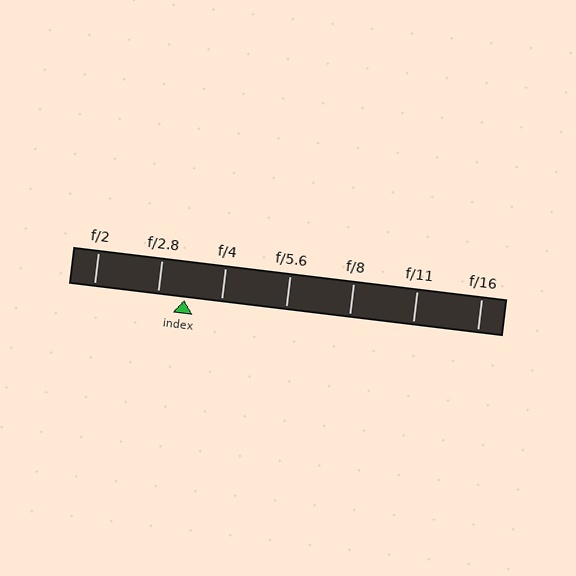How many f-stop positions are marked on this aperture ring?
There are 7 f-stop positions marked.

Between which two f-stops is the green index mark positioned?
The index mark is between f/2.8 and f/4.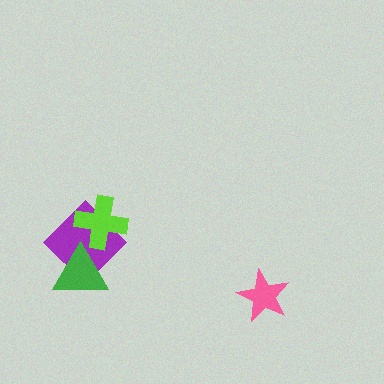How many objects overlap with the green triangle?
1 object overlaps with the green triangle.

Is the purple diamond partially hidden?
Yes, it is partially covered by another shape.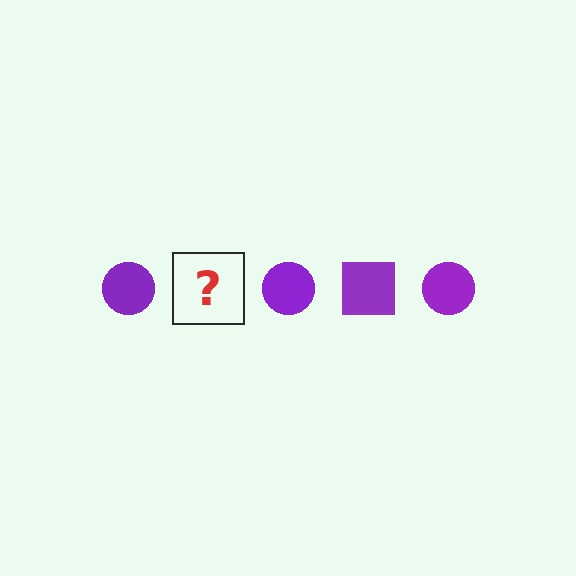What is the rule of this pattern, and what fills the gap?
The rule is that the pattern cycles through circle, square shapes in purple. The gap should be filled with a purple square.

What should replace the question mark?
The question mark should be replaced with a purple square.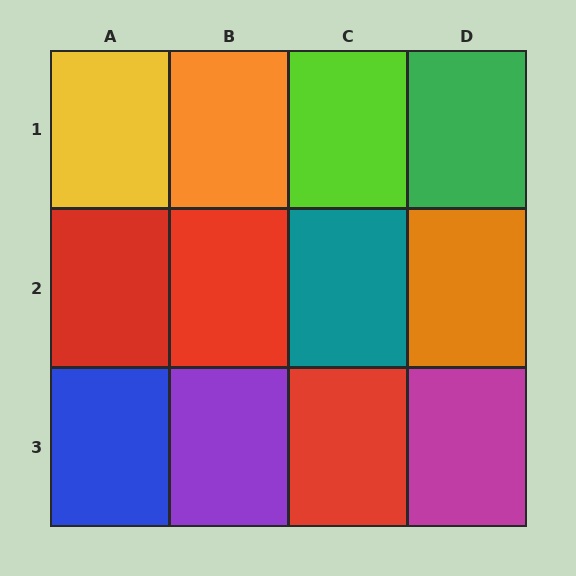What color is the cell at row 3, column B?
Purple.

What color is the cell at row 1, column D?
Green.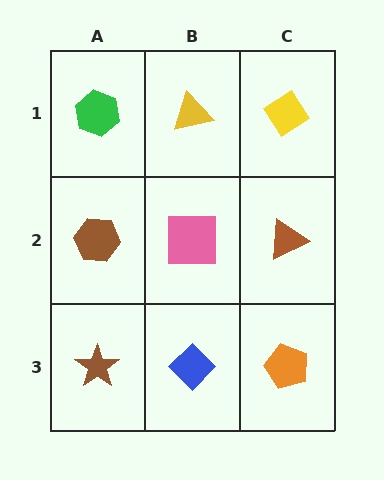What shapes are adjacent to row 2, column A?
A green hexagon (row 1, column A), a brown star (row 3, column A), a pink square (row 2, column B).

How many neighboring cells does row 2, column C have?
3.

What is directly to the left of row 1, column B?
A green hexagon.